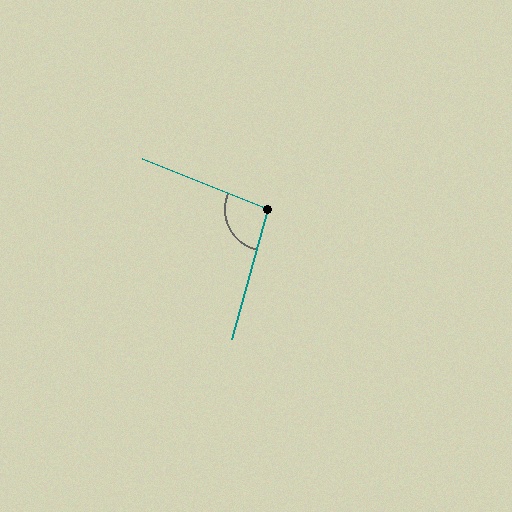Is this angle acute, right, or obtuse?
It is obtuse.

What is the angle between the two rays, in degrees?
Approximately 96 degrees.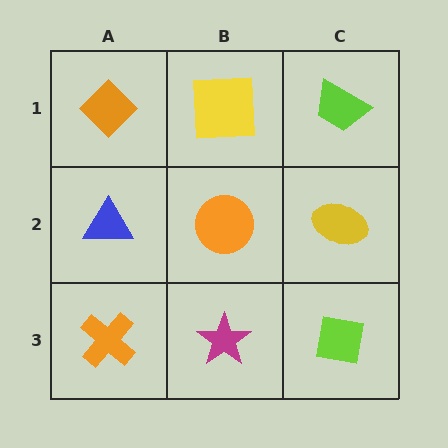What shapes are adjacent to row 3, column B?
An orange circle (row 2, column B), an orange cross (row 3, column A), a lime square (row 3, column C).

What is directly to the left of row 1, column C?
A yellow square.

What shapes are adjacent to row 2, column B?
A yellow square (row 1, column B), a magenta star (row 3, column B), a blue triangle (row 2, column A), a yellow ellipse (row 2, column C).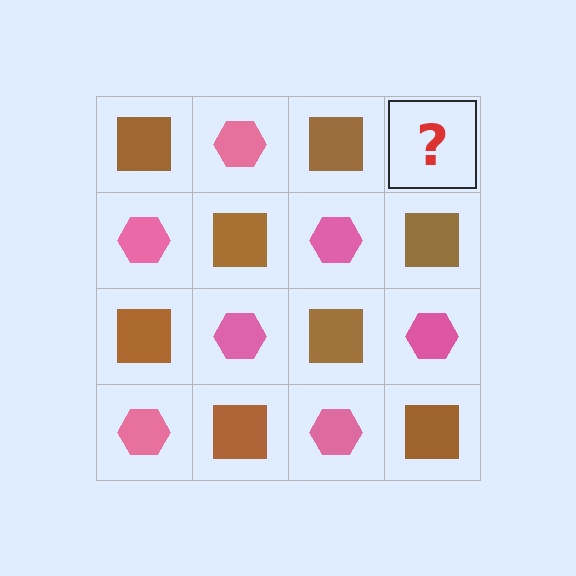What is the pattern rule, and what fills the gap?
The rule is that it alternates brown square and pink hexagon in a checkerboard pattern. The gap should be filled with a pink hexagon.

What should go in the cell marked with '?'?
The missing cell should contain a pink hexagon.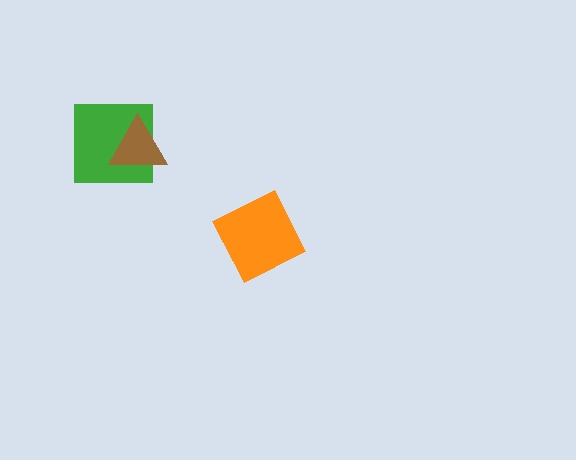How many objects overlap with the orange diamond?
0 objects overlap with the orange diamond.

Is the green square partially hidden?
Yes, it is partially covered by another shape.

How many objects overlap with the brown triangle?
1 object overlaps with the brown triangle.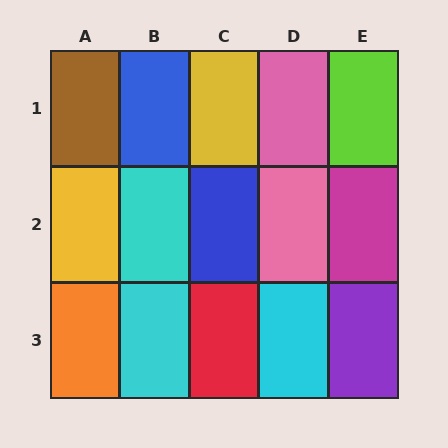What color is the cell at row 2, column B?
Cyan.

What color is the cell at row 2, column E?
Magenta.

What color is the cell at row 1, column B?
Blue.